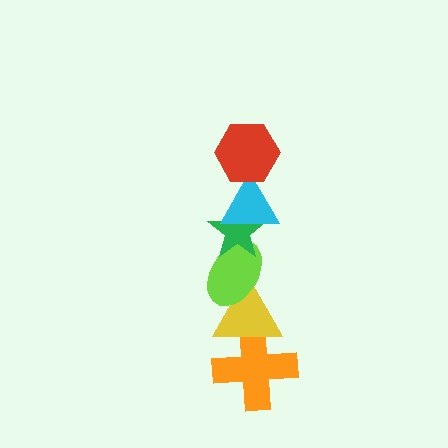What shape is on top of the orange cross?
The yellow triangle is on top of the orange cross.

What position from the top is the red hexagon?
The red hexagon is 1st from the top.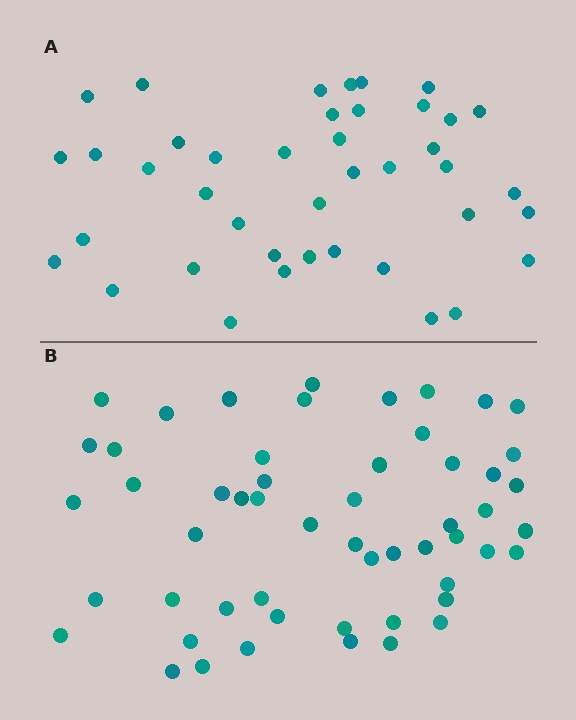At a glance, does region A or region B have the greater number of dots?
Region B (the bottom region) has more dots.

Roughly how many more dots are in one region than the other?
Region B has approximately 15 more dots than region A.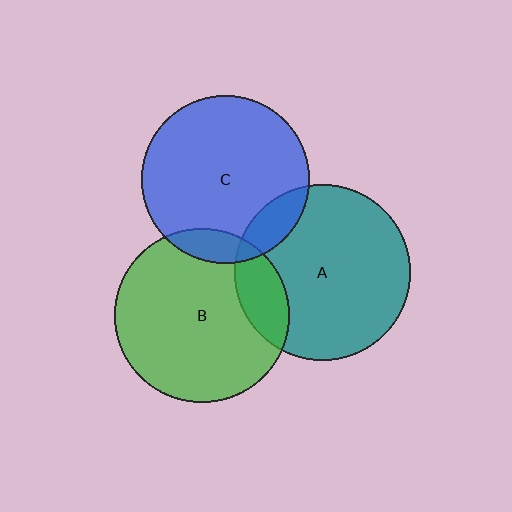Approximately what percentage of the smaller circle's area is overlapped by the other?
Approximately 15%.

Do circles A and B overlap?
Yes.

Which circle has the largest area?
Circle A (teal).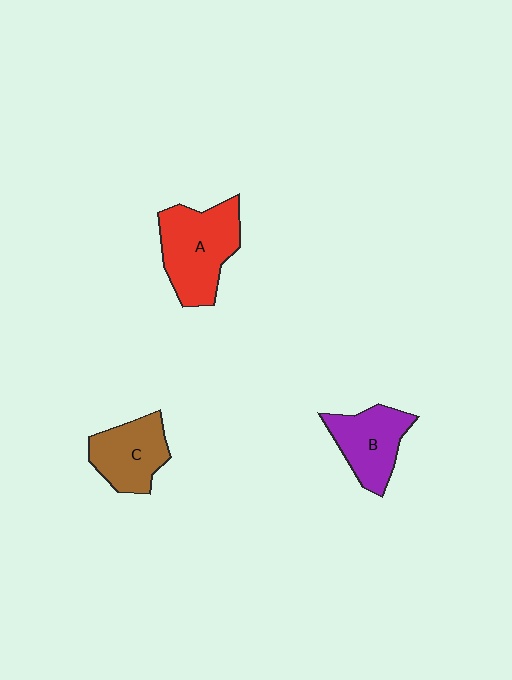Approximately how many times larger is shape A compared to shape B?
Approximately 1.4 times.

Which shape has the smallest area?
Shape C (brown).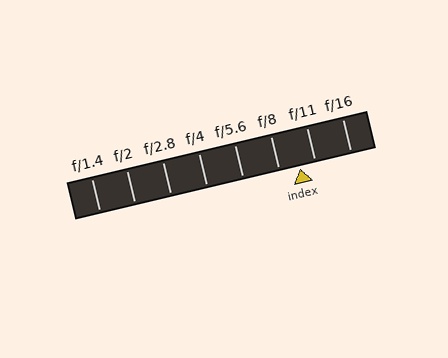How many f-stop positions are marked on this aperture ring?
There are 8 f-stop positions marked.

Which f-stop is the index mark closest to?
The index mark is closest to f/11.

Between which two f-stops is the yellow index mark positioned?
The index mark is between f/8 and f/11.